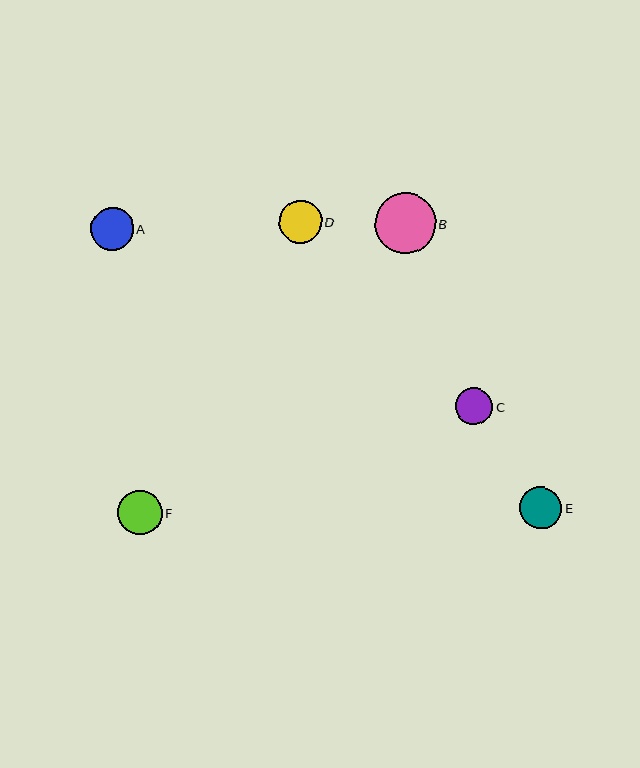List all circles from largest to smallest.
From largest to smallest: B, F, D, A, E, C.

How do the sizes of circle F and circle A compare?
Circle F and circle A are approximately the same size.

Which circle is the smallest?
Circle C is the smallest with a size of approximately 37 pixels.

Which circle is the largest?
Circle B is the largest with a size of approximately 60 pixels.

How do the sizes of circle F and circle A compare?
Circle F and circle A are approximately the same size.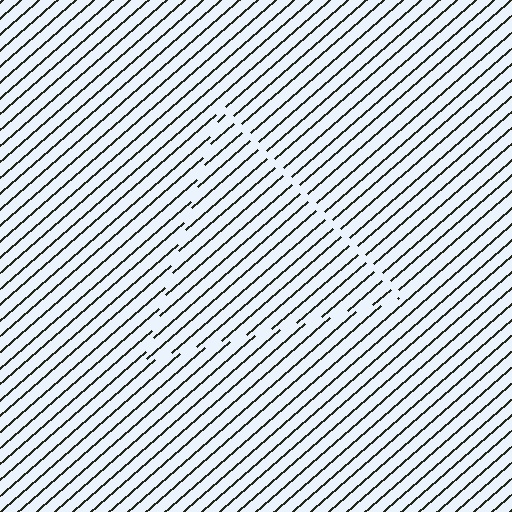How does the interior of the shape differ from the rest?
The interior of the shape contains the same grating, shifted by half a period — the contour is defined by the phase discontinuity where line-ends from the inner and outer gratings abut.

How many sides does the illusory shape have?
3 sides — the line-ends trace a triangle.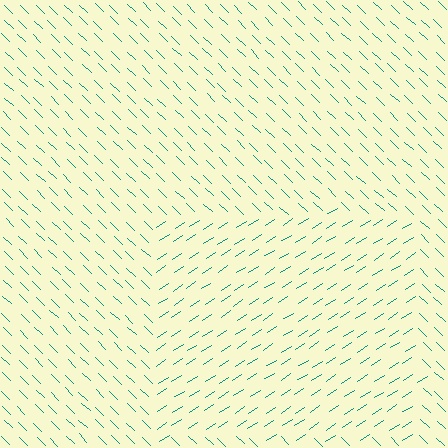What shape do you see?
I see a rectangle.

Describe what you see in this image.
The image is filled with small teal line segments. A rectangle region in the image has lines oriented differently from the surrounding lines, creating a visible texture boundary.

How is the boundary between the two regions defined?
The boundary is defined purely by a change in line orientation (approximately 77 degrees difference). All lines are the same color and thickness.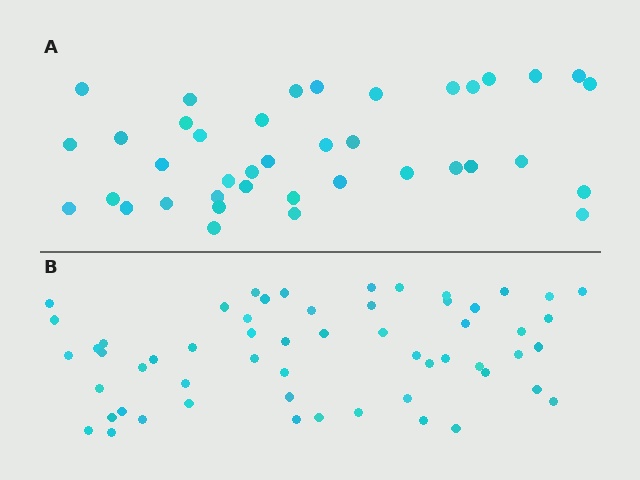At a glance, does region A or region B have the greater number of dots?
Region B (the bottom region) has more dots.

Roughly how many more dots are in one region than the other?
Region B has approximately 20 more dots than region A.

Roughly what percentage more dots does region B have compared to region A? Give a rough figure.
About 45% more.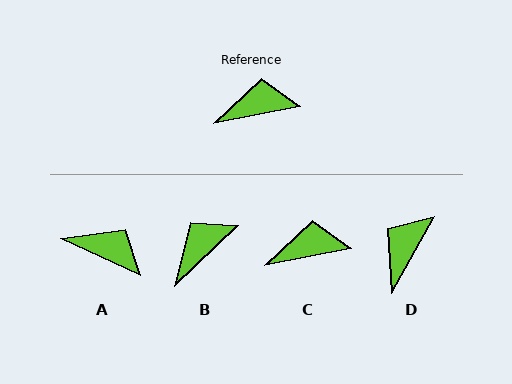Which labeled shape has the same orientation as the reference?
C.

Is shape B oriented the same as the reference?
No, it is off by about 33 degrees.